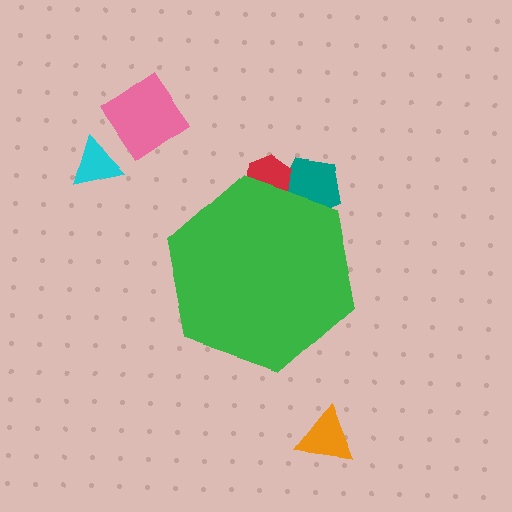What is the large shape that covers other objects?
A green hexagon.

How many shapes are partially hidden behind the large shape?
2 shapes are partially hidden.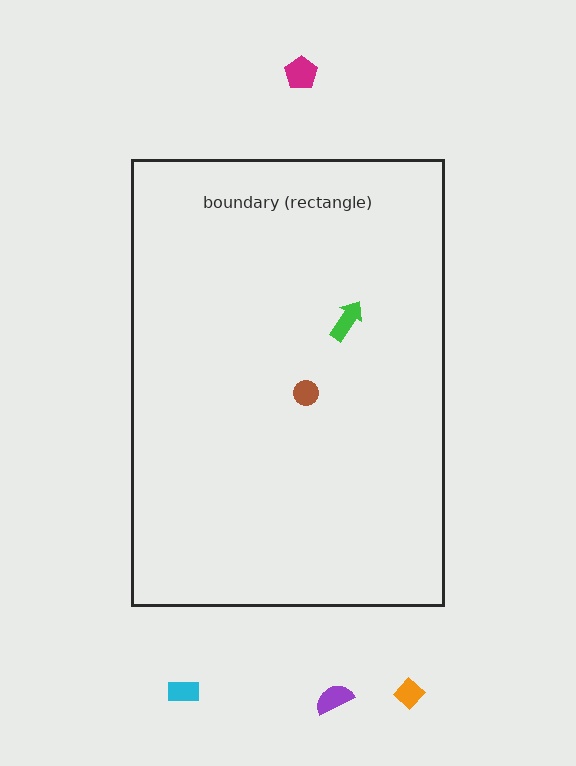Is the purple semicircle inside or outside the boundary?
Outside.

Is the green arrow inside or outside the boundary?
Inside.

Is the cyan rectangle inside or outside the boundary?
Outside.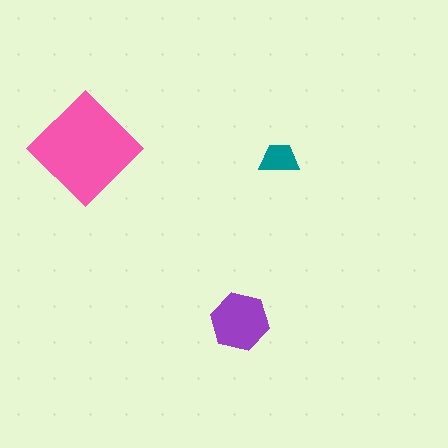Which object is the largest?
The pink diamond.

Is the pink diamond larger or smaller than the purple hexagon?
Larger.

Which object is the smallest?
The teal trapezoid.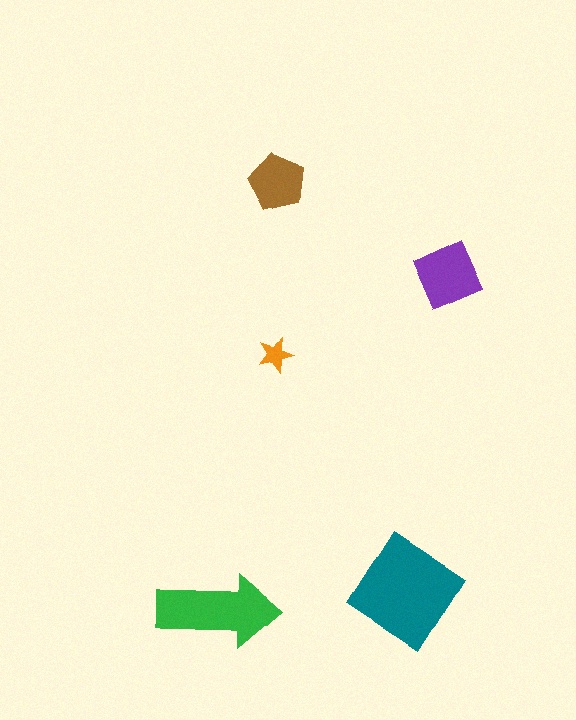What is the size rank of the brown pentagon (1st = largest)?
4th.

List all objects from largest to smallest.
The teal diamond, the green arrow, the purple diamond, the brown pentagon, the orange star.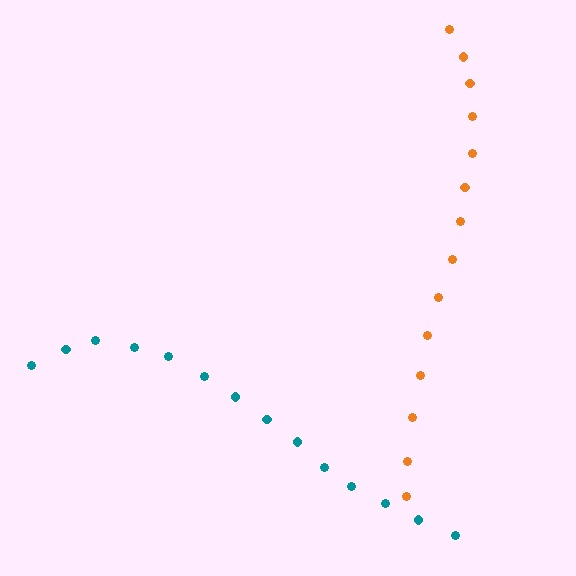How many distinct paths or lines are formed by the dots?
There are 2 distinct paths.